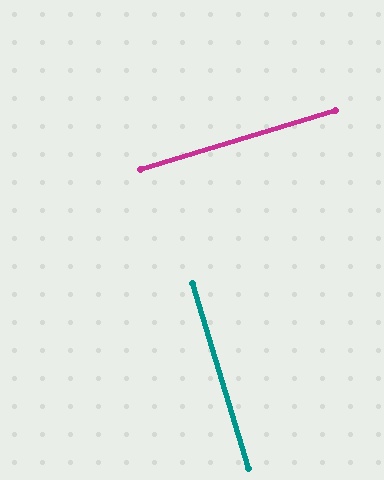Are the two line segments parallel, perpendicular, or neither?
Perpendicular — they meet at approximately 90°.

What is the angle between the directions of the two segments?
Approximately 90 degrees.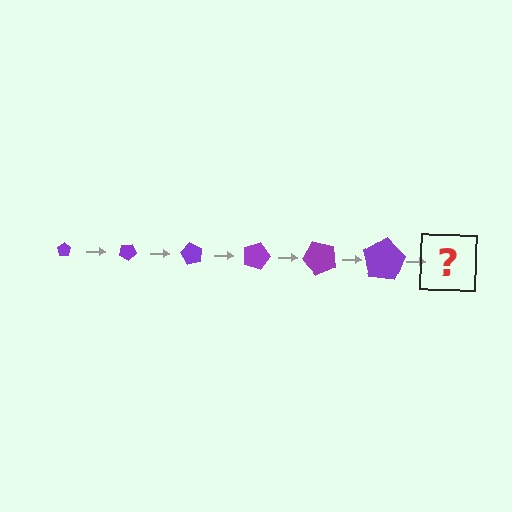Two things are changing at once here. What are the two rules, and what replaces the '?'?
The two rules are that the pentagon grows larger each step and it rotates 30 degrees each step. The '?' should be a pentagon, larger than the previous one and rotated 180 degrees from the start.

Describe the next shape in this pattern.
It should be a pentagon, larger than the previous one and rotated 180 degrees from the start.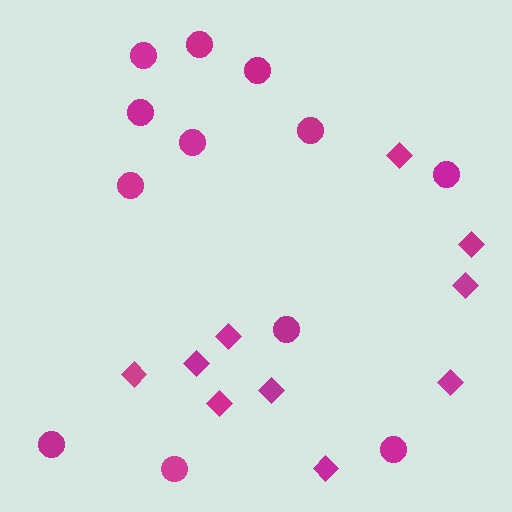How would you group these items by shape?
There are 2 groups: one group of diamonds (10) and one group of circles (12).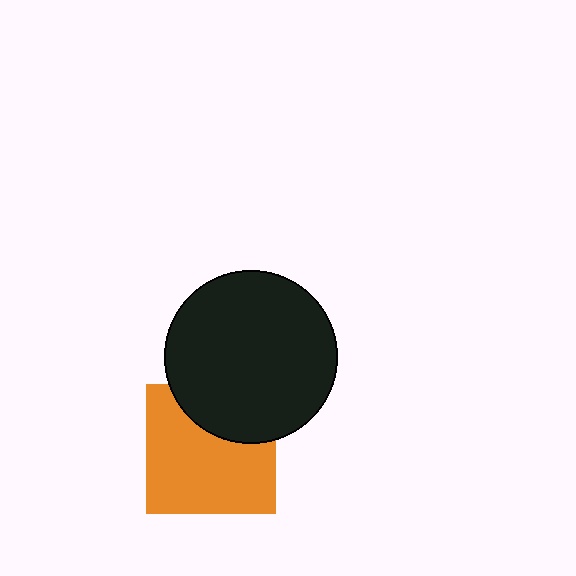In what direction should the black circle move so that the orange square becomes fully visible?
The black circle should move up. That is the shortest direction to clear the overlap and leave the orange square fully visible.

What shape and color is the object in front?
The object in front is a black circle.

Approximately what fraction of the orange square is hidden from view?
Roughly 30% of the orange square is hidden behind the black circle.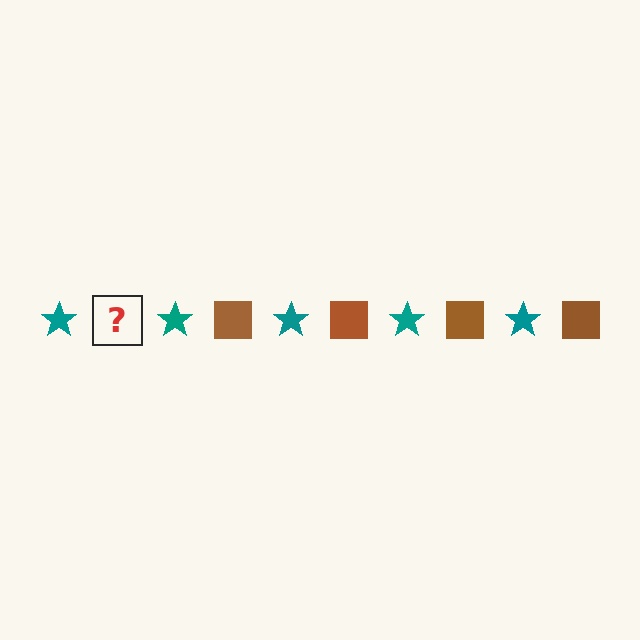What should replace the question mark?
The question mark should be replaced with a brown square.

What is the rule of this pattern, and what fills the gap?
The rule is that the pattern alternates between teal star and brown square. The gap should be filled with a brown square.